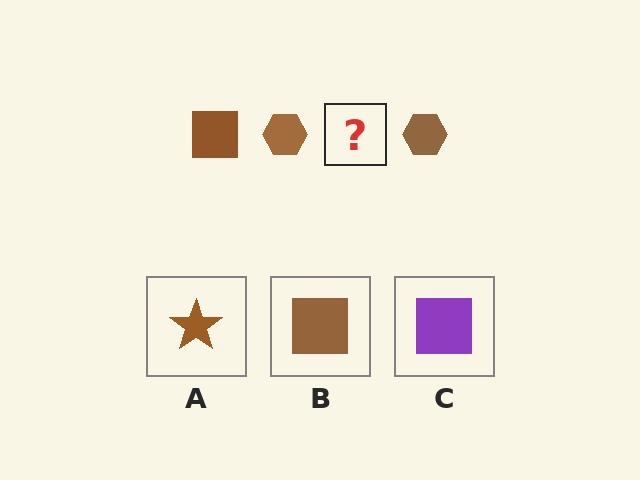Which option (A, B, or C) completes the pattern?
B.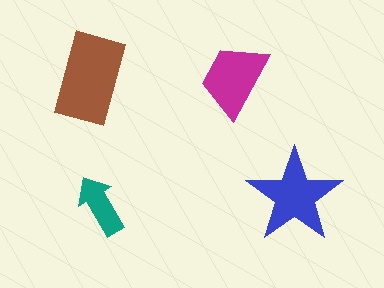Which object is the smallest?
The teal arrow.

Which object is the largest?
The brown rectangle.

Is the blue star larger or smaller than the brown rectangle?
Smaller.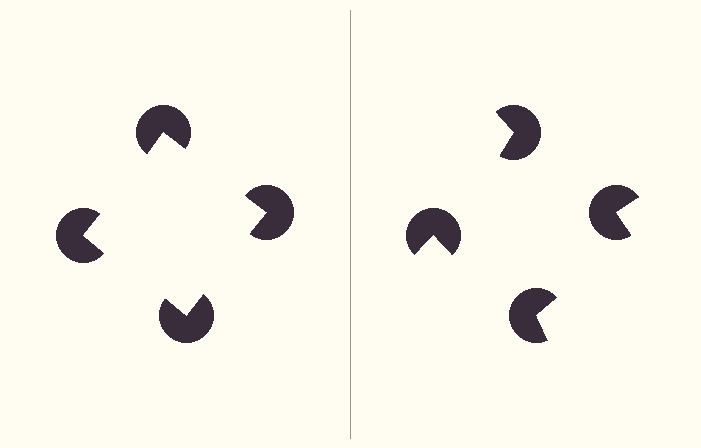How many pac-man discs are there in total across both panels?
8 — 4 on each side.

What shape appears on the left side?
An illusory square.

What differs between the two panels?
The pac-man discs are positioned identically on both sides; only the wedge orientations differ. On the left they align to a square; on the right they are misaligned.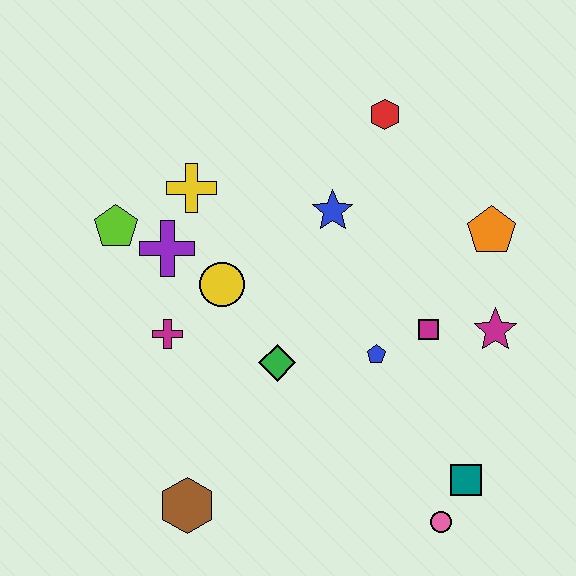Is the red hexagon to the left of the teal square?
Yes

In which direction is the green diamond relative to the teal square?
The green diamond is to the left of the teal square.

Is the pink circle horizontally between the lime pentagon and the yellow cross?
No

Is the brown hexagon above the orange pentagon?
No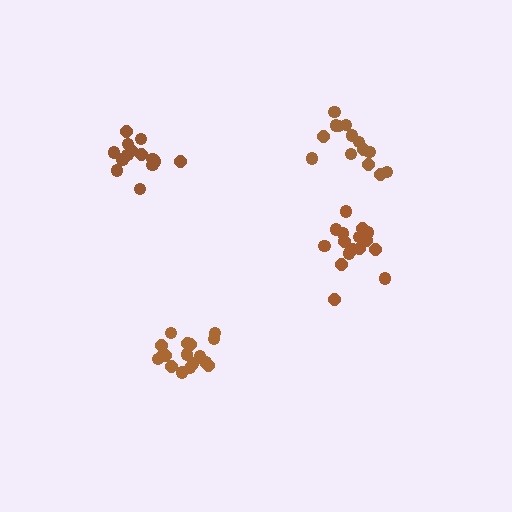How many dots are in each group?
Group 1: 15 dots, Group 2: 14 dots, Group 3: 16 dots, Group 4: 17 dots (62 total).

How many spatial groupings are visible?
There are 4 spatial groupings.